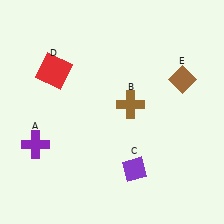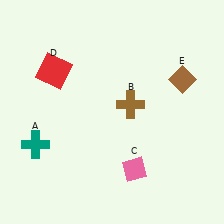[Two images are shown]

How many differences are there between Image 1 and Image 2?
There are 2 differences between the two images.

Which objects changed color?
A changed from purple to teal. C changed from purple to pink.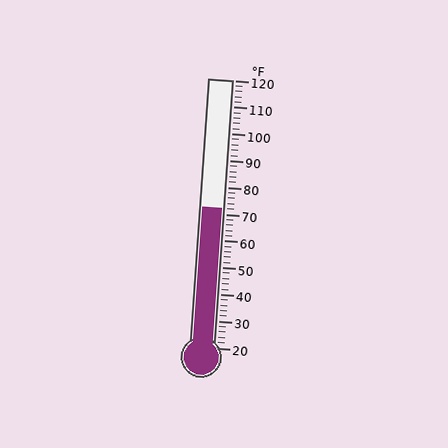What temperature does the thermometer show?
The thermometer shows approximately 72°F.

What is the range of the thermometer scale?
The thermometer scale ranges from 20°F to 120°F.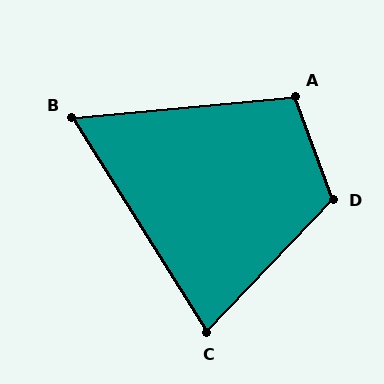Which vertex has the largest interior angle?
D, at approximately 117 degrees.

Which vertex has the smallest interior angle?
B, at approximately 63 degrees.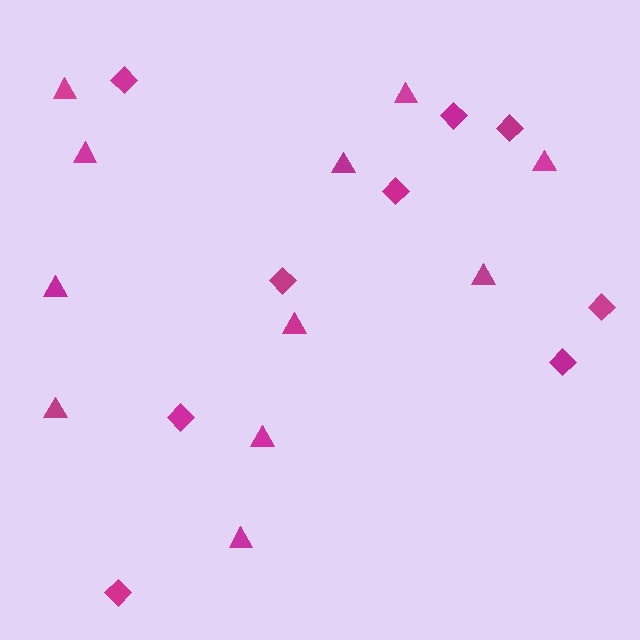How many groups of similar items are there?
There are 2 groups: one group of diamonds (9) and one group of triangles (11).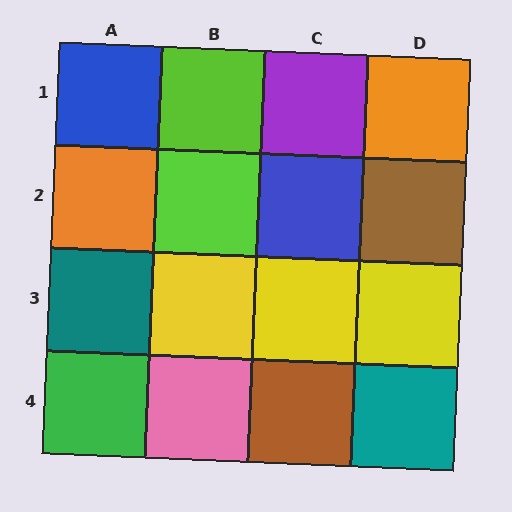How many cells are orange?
2 cells are orange.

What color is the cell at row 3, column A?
Teal.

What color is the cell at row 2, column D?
Brown.